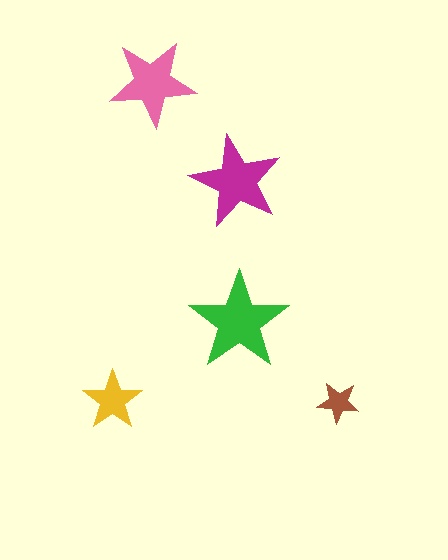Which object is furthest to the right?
The brown star is rightmost.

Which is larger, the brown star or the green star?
The green one.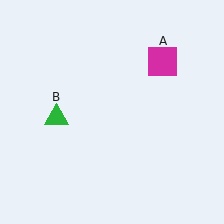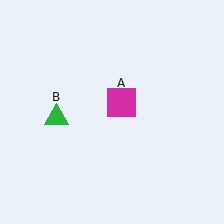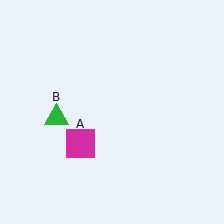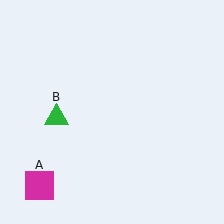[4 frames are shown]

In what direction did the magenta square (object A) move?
The magenta square (object A) moved down and to the left.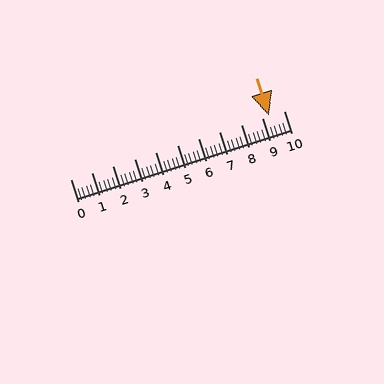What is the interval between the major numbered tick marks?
The major tick marks are spaced 1 units apart.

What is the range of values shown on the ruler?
The ruler shows values from 0 to 10.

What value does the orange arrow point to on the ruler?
The orange arrow points to approximately 9.3.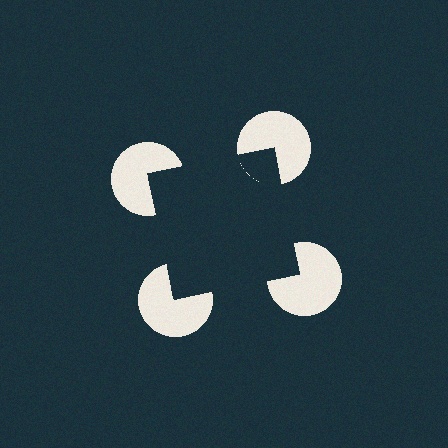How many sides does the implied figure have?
4 sides.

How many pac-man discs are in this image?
There are 4 — one at each vertex of the illusory square.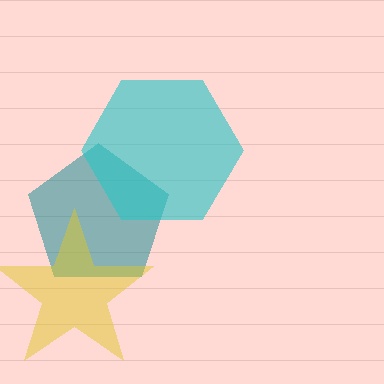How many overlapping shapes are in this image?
There are 3 overlapping shapes in the image.